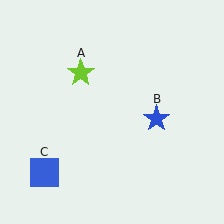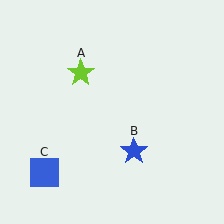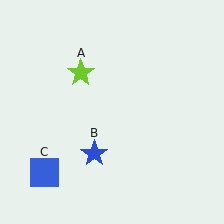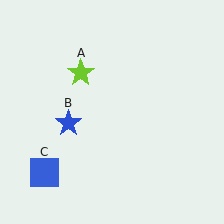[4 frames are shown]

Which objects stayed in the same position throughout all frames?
Lime star (object A) and blue square (object C) remained stationary.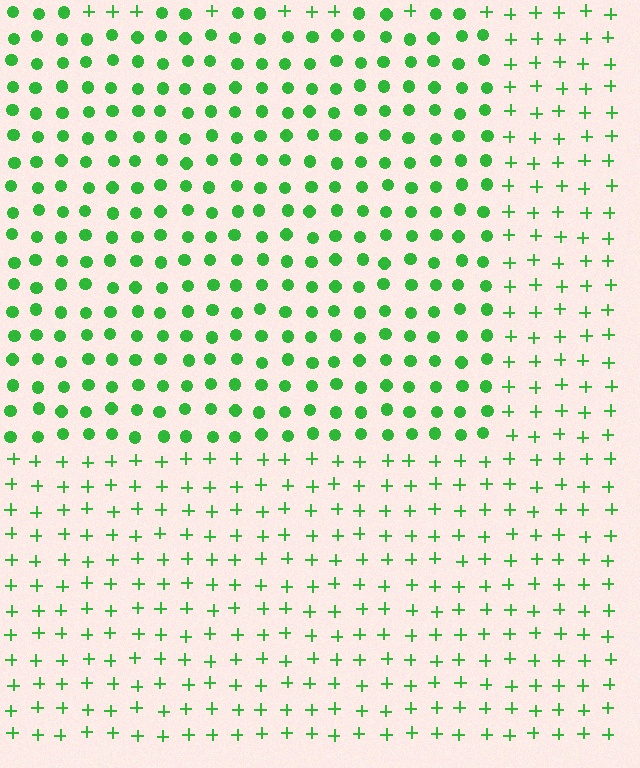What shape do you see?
I see a rectangle.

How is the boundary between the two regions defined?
The boundary is defined by a change in element shape: circles inside vs. plus signs outside. All elements share the same color and spacing.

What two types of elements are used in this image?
The image uses circles inside the rectangle region and plus signs outside it.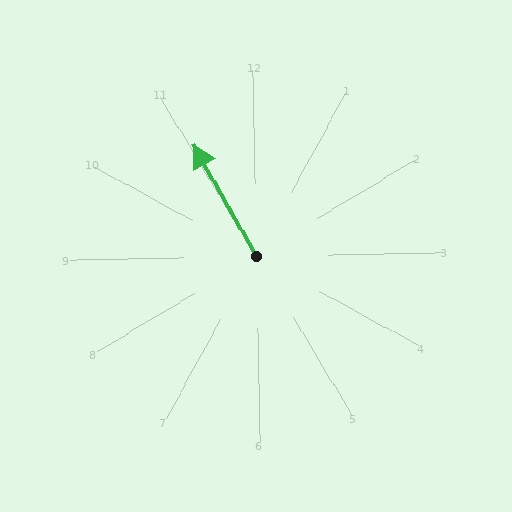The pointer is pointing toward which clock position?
Roughly 11 o'clock.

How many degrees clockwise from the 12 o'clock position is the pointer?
Approximately 332 degrees.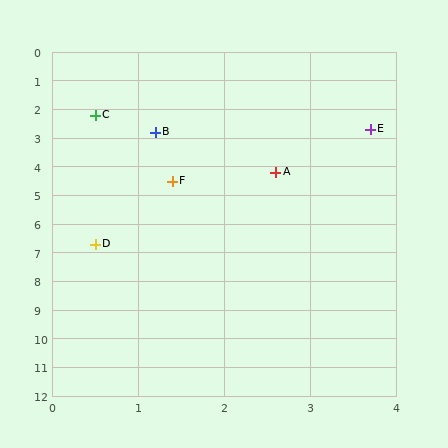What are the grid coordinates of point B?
Point B is at approximately (1.2, 2.8).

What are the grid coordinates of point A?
Point A is at approximately (2.6, 4.2).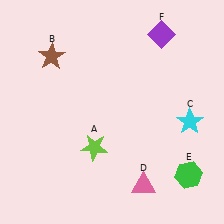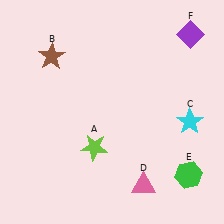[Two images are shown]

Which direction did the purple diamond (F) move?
The purple diamond (F) moved right.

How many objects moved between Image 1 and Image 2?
1 object moved between the two images.